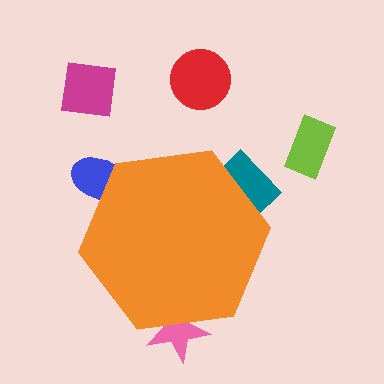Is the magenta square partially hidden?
No, the magenta square is fully visible.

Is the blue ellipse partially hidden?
Yes, the blue ellipse is partially hidden behind the orange hexagon.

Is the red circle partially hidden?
No, the red circle is fully visible.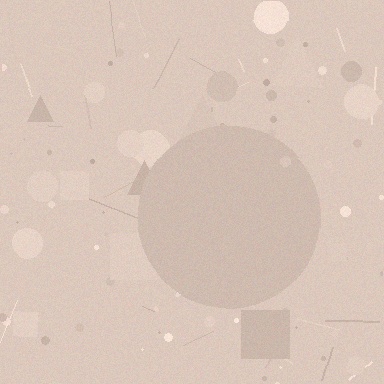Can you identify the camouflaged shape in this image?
The camouflaged shape is a circle.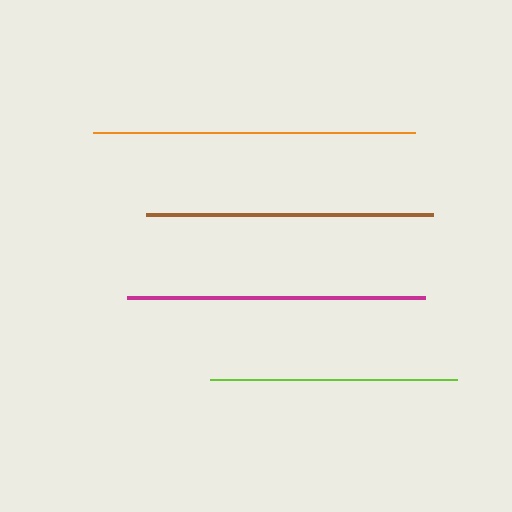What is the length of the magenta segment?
The magenta segment is approximately 298 pixels long.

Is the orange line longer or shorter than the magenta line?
The orange line is longer than the magenta line.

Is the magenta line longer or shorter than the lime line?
The magenta line is longer than the lime line.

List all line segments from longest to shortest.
From longest to shortest: orange, magenta, brown, lime.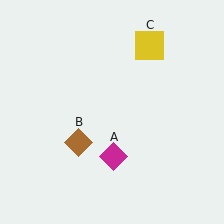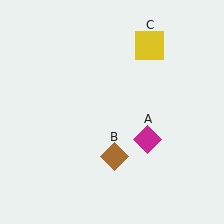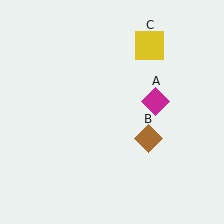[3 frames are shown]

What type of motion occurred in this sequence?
The magenta diamond (object A), brown diamond (object B) rotated counterclockwise around the center of the scene.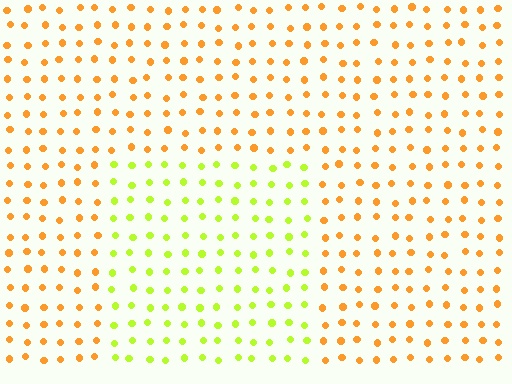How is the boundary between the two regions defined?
The boundary is defined purely by a slight shift in hue (about 48 degrees). Spacing, size, and orientation are identical on both sides.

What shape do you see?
I see a rectangle.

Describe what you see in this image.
The image is filled with small orange elements in a uniform arrangement. A rectangle-shaped region is visible where the elements are tinted to a slightly different hue, forming a subtle color boundary.